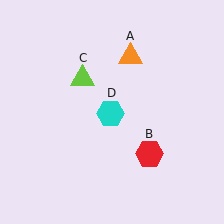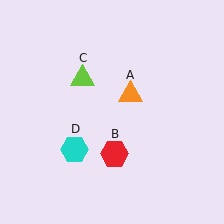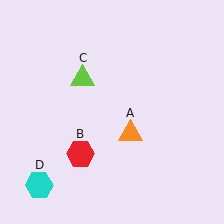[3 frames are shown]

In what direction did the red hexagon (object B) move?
The red hexagon (object B) moved left.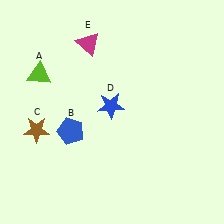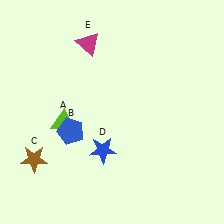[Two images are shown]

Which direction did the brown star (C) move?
The brown star (C) moved down.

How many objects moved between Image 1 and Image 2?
3 objects moved between the two images.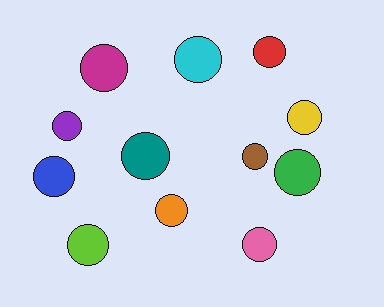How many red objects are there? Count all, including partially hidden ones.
There is 1 red object.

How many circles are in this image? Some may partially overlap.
There are 12 circles.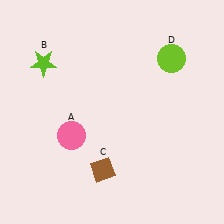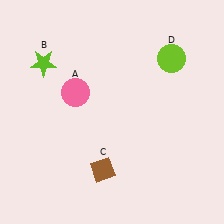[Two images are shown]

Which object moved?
The pink circle (A) moved up.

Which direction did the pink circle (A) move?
The pink circle (A) moved up.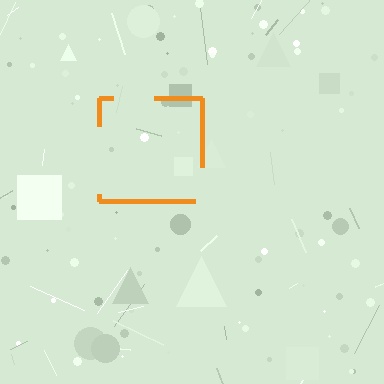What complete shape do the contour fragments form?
The contour fragments form a square.